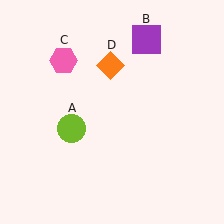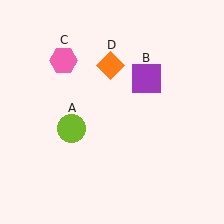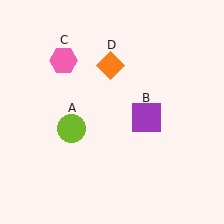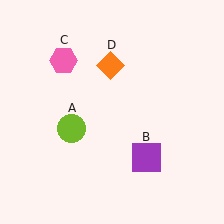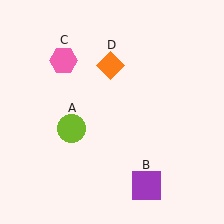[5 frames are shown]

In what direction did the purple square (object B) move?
The purple square (object B) moved down.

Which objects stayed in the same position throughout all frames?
Lime circle (object A) and pink hexagon (object C) and orange diamond (object D) remained stationary.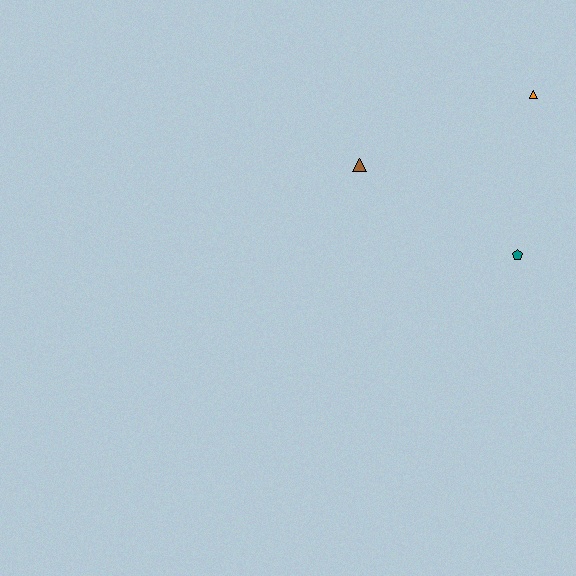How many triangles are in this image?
There are 2 triangles.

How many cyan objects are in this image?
There are no cyan objects.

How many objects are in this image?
There are 3 objects.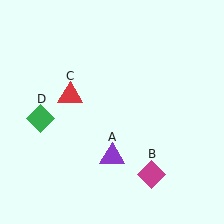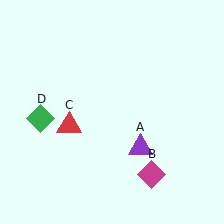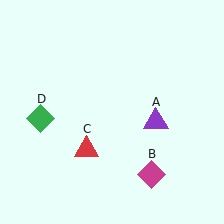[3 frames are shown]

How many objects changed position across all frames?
2 objects changed position: purple triangle (object A), red triangle (object C).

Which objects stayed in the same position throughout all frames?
Magenta diamond (object B) and green diamond (object D) remained stationary.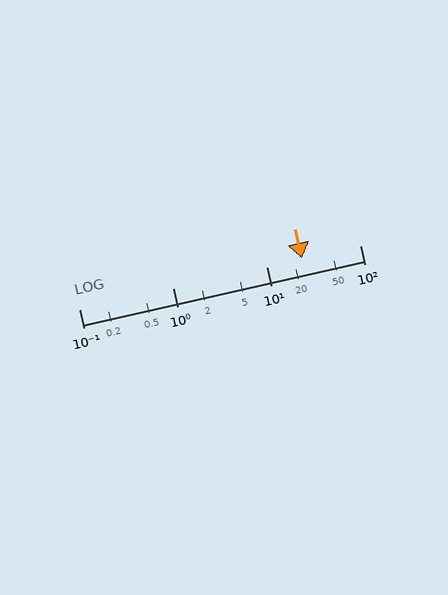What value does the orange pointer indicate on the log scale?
The pointer indicates approximately 24.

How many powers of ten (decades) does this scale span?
The scale spans 3 decades, from 0.1 to 100.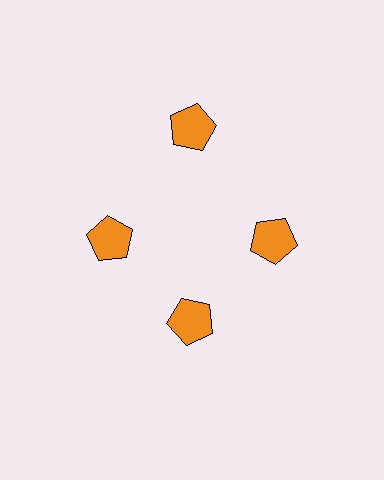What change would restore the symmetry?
The symmetry would be restored by moving it inward, back onto the ring so that all 4 pentagons sit at equal angles and equal distance from the center.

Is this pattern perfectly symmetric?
No. The 4 orange pentagons are arranged in a ring, but one element near the 12 o'clock position is pushed outward from the center, breaking the 4-fold rotational symmetry.